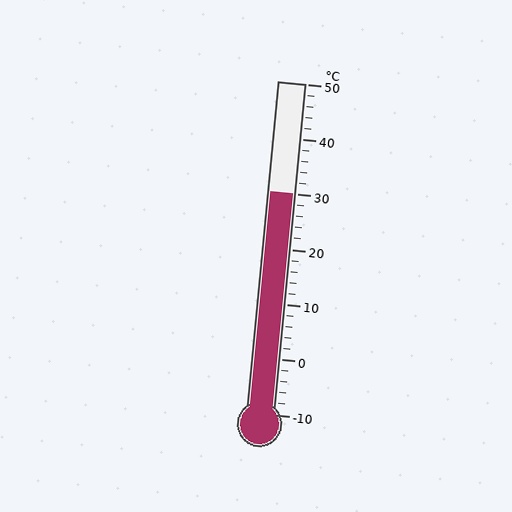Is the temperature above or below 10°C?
The temperature is above 10°C.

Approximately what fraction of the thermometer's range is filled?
The thermometer is filled to approximately 65% of its range.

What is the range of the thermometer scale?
The thermometer scale ranges from -10°C to 50°C.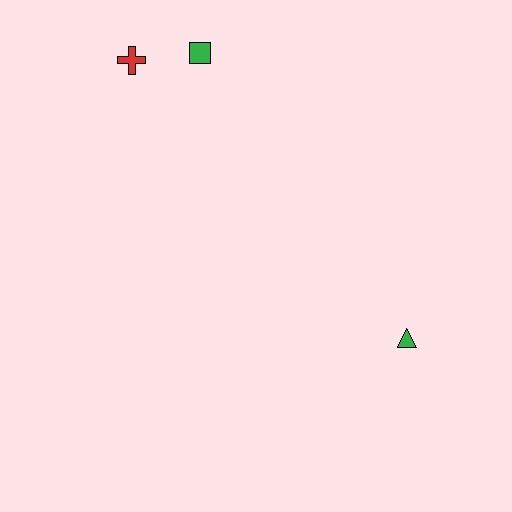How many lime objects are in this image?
There are no lime objects.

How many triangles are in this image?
There is 1 triangle.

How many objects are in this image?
There are 3 objects.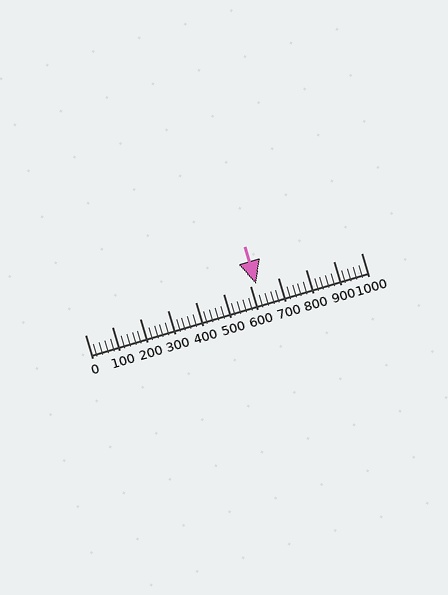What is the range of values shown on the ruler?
The ruler shows values from 0 to 1000.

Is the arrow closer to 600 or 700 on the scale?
The arrow is closer to 600.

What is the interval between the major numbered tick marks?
The major tick marks are spaced 100 units apart.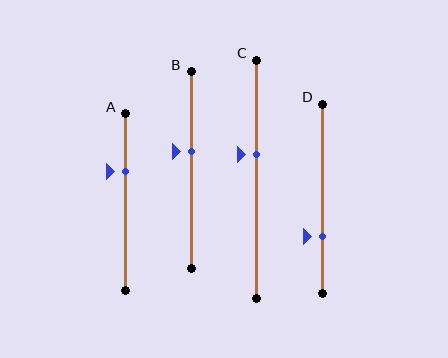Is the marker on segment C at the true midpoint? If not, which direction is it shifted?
No, the marker on segment C is shifted upward by about 10% of the segment length.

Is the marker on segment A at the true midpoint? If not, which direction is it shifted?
No, the marker on segment A is shifted upward by about 17% of the segment length.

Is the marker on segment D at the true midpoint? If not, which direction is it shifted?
No, the marker on segment D is shifted downward by about 20% of the segment length.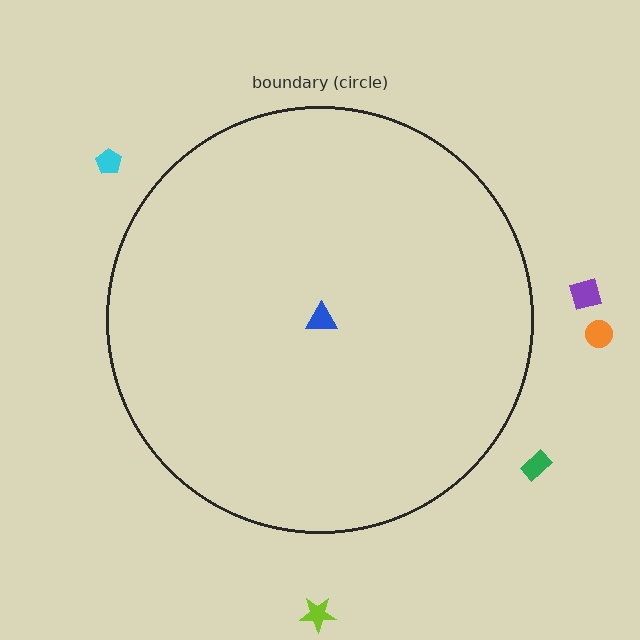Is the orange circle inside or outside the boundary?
Outside.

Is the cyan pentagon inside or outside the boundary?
Outside.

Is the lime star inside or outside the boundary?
Outside.